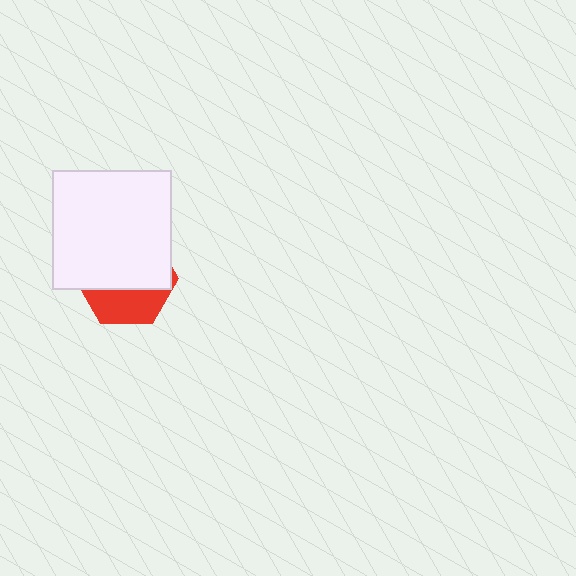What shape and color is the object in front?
The object in front is a white square.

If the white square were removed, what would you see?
You would see the complete red hexagon.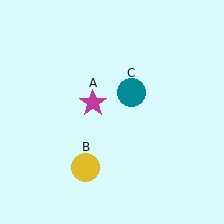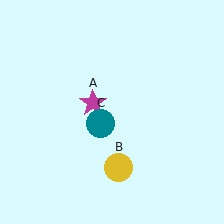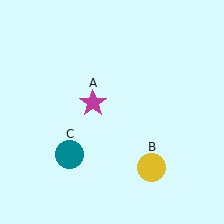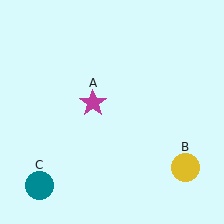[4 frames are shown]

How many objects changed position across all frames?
2 objects changed position: yellow circle (object B), teal circle (object C).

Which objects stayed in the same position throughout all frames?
Magenta star (object A) remained stationary.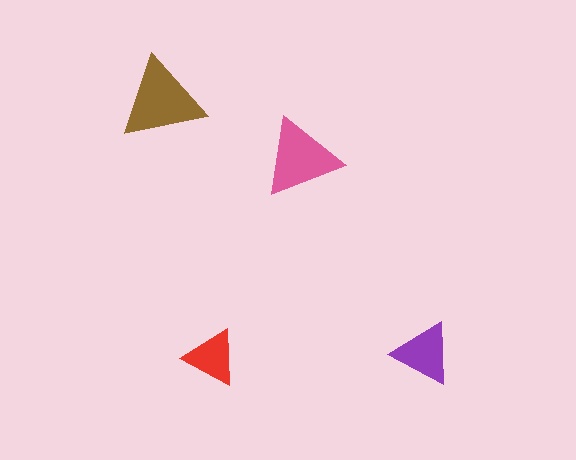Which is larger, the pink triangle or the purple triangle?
The pink one.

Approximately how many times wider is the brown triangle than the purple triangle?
About 1.5 times wider.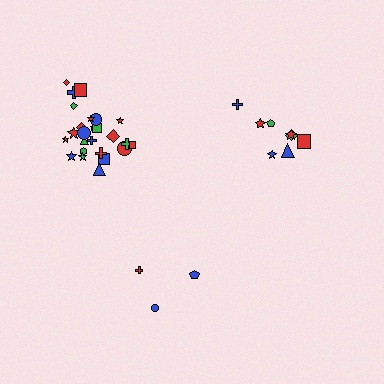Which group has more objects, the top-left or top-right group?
The top-left group.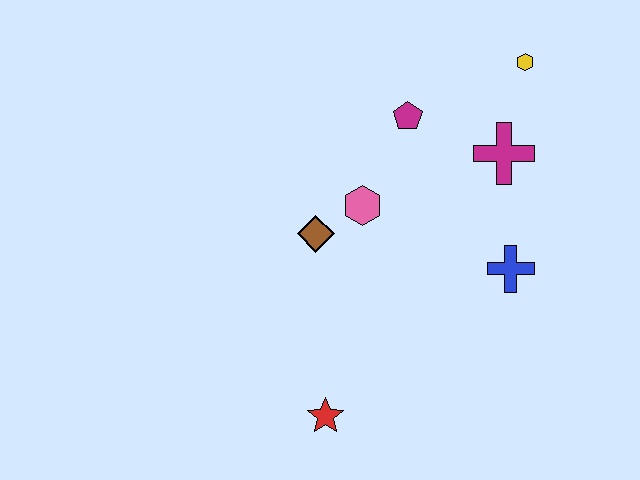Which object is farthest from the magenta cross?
The red star is farthest from the magenta cross.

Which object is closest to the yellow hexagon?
The magenta cross is closest to the yellow hexagon.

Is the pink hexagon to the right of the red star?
Yes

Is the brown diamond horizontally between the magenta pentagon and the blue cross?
No